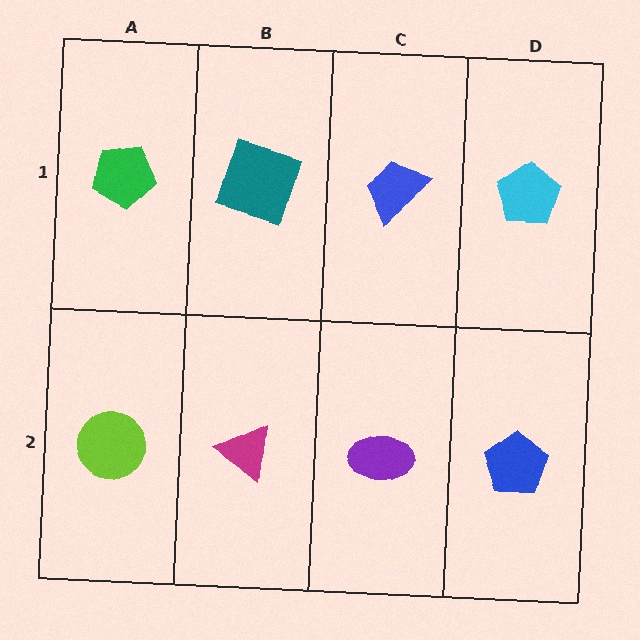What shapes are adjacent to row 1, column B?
A magenta triangle (row 2, column B), a green pentagon (row 1, column A), a blue trapezoid (row 1, column C).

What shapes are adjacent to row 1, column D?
A blue pentagon (row 2, column D), a blue trapezoid (row 1, column C).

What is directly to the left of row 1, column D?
A blue trapezoid.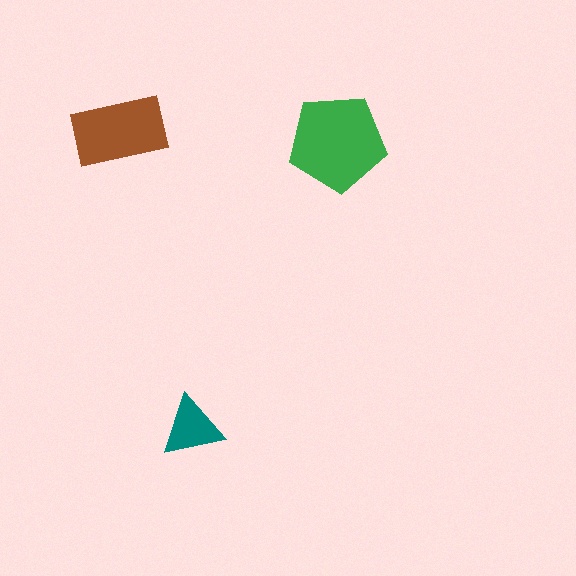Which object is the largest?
The green pentagon.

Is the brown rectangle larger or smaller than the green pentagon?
Smaller.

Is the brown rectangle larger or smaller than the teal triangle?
Larger.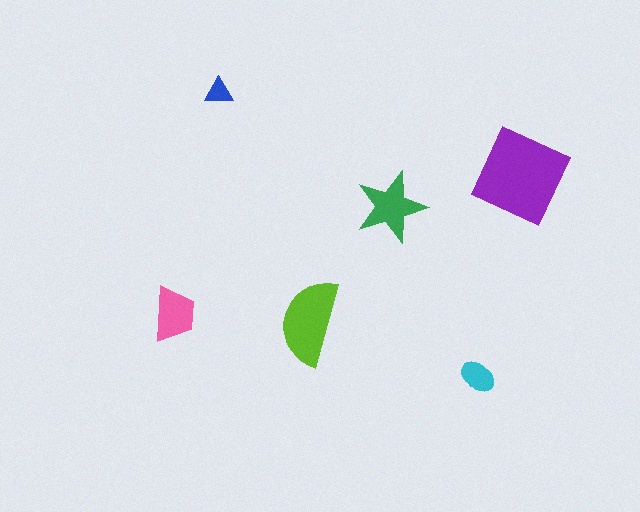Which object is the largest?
The purple square.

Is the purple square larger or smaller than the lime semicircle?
Larger.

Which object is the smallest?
The blue triangle.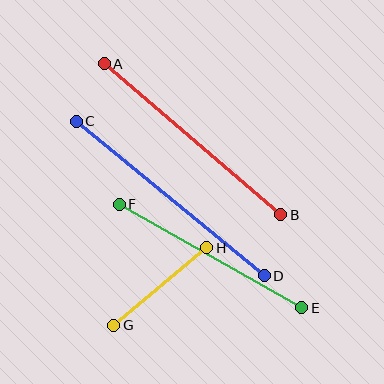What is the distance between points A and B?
The distance is approximately 232 pixels.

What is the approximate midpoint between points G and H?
The midpoint is at approximately (160, 286) pixels.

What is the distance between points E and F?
The distance is approximately 210 pixels.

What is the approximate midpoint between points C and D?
The midpoint is at approximately (170, 198) pixels.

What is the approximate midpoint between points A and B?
The midpoint is at approximately (192, 139) pixels.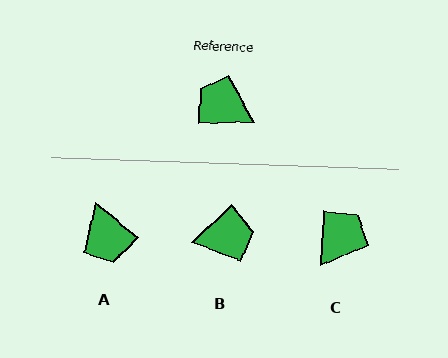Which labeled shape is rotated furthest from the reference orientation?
A, about 139 degrees away.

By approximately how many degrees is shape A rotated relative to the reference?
Approximately 139 degrees counter-clockwise.